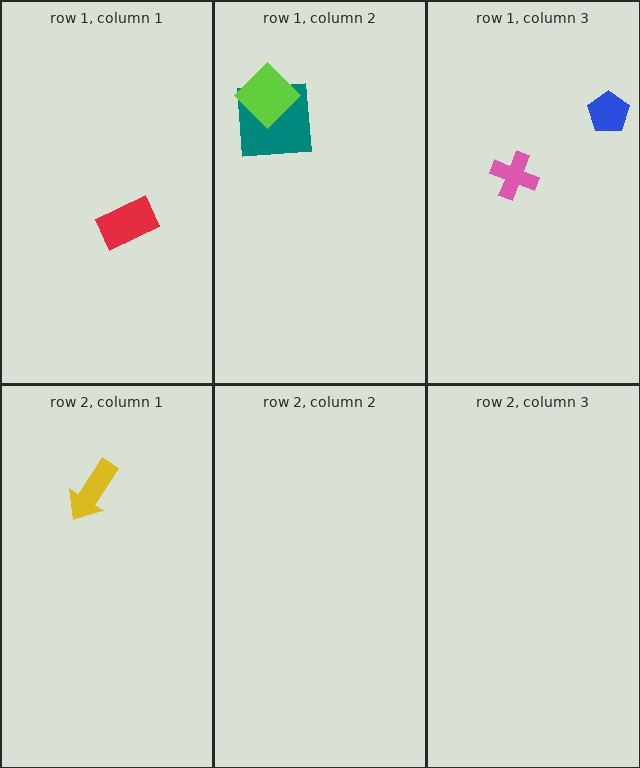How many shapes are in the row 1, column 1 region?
1.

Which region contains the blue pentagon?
The row 1, column 3 region.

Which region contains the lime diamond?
The row 1, column 2 region.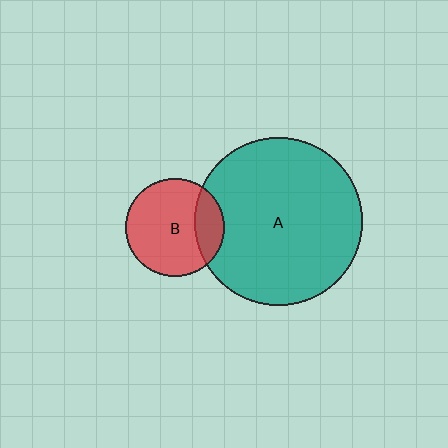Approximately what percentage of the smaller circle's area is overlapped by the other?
Approximately 20%.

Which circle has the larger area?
Circle A (teal).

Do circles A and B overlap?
Yes.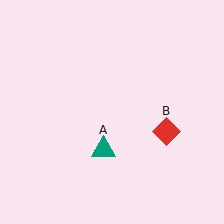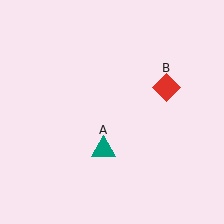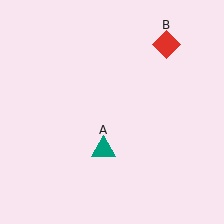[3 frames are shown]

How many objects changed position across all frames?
1 object changed position: red diamond (object B).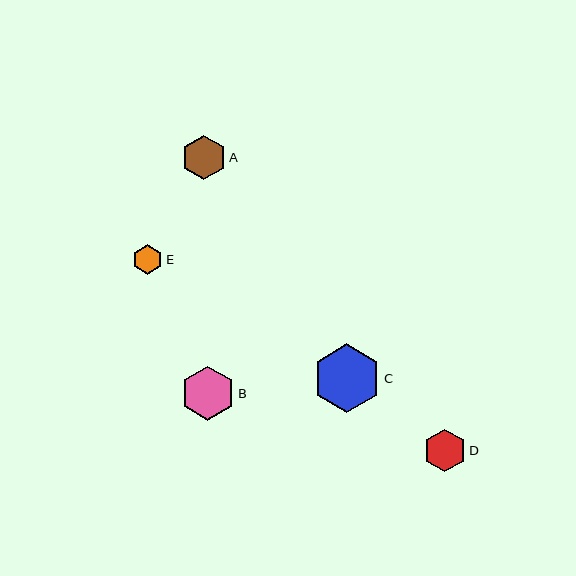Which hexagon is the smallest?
Hexagon E is the smallest with a size of approximately 30 pixels.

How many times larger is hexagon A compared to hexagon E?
Hexagon A is approximately 1.5 times the size of hexagon E.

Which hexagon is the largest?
Hexagon C is the largest with a size of approximately 68 pixels.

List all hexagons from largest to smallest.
From largest to smallest: C, B, A, D, E.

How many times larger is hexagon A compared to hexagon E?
Hexagon A is approximately 1.5 times the size of hexagon E.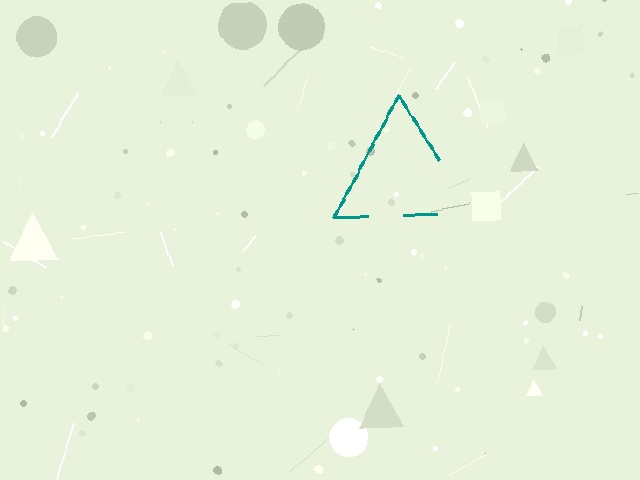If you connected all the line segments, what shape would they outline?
They would outline a triangle.